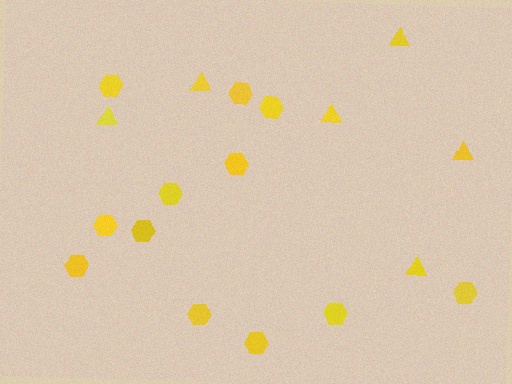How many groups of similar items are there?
There are 2 groups: one group of triangles (6) and one group of hexagons (12).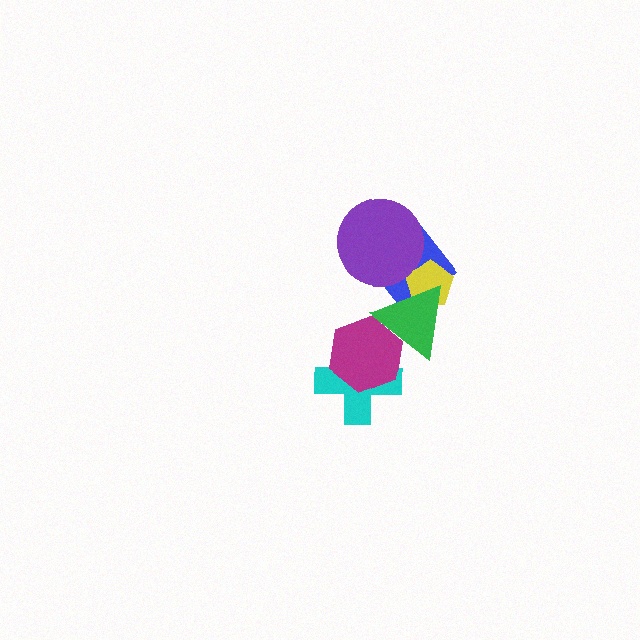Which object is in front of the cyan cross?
The magenta hexagon is in front of the cyan cross.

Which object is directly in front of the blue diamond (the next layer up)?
The yellow pentagon is directly in front of the blue diamond.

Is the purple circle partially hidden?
No, no other shape covers it.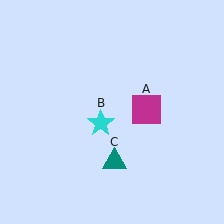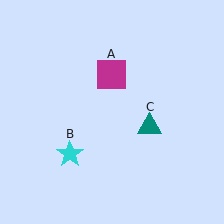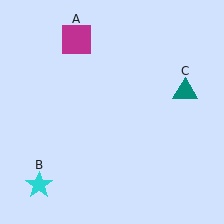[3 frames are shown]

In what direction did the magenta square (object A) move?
The magenta square (object A) moved up and to the left.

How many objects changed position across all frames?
3 objects changed position: magenta square (object A), cyan star (object B), teal triangle (object C).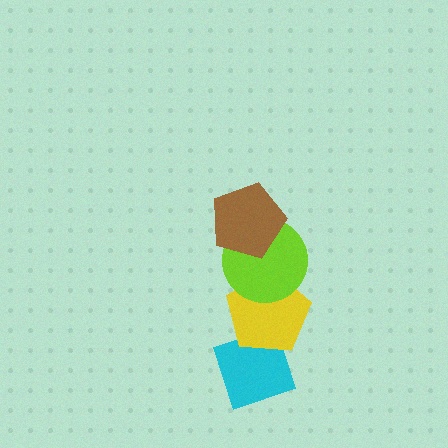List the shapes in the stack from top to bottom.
From top to bottom: the brown pentagon, the lime circle, the yellow pentagon, the cyan diamond.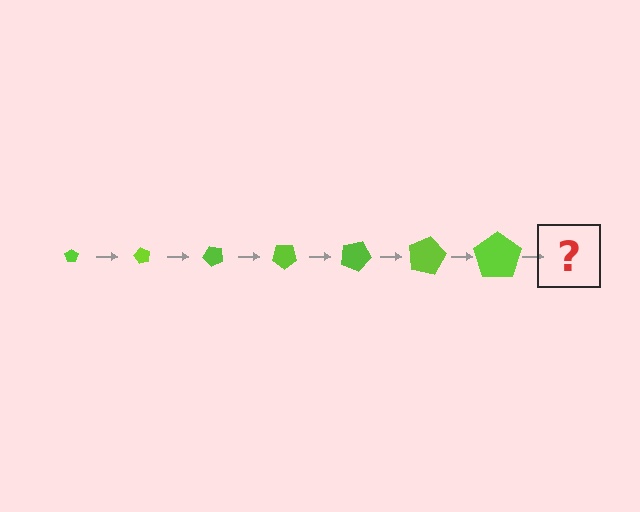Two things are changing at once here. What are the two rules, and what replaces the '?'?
The two rules are that the pentagon grows larger each step and it rotates 60 degrees each step. The '?' should be a pentagon, larger than the previous one and rotated 420 degrees from the start.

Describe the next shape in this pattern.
It should be a pentagon, larger than the previous one and rotated 420 degrees from the start.